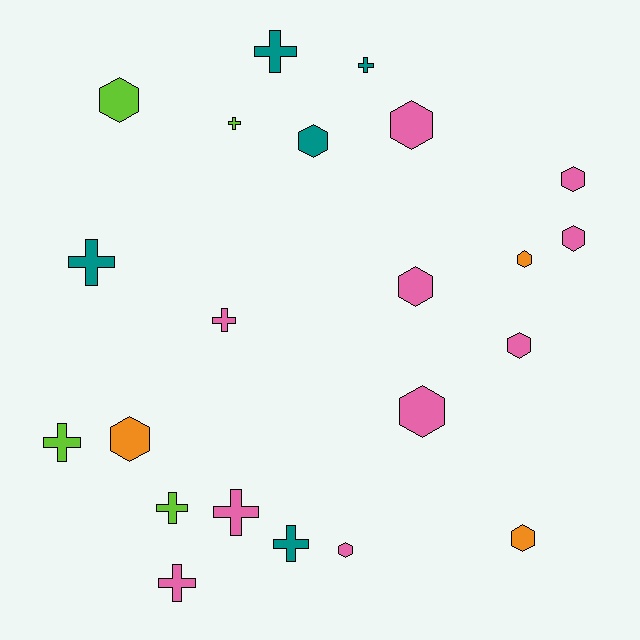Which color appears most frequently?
Pink, with 10 objects.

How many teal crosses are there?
There are 4 teal crosses.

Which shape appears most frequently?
Hexagon, with 12 objects.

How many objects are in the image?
There are 22 objects.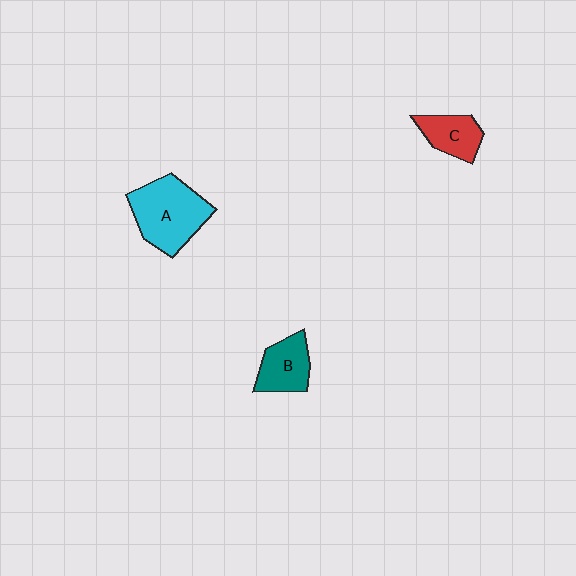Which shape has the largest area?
Shape A (cyan).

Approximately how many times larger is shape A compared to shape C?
Approximately 1.9 times.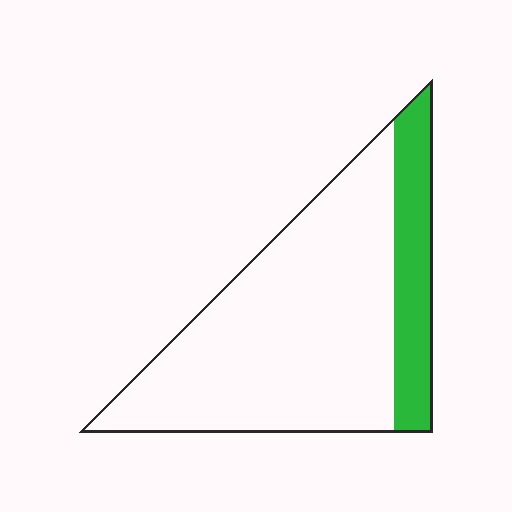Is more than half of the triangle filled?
No.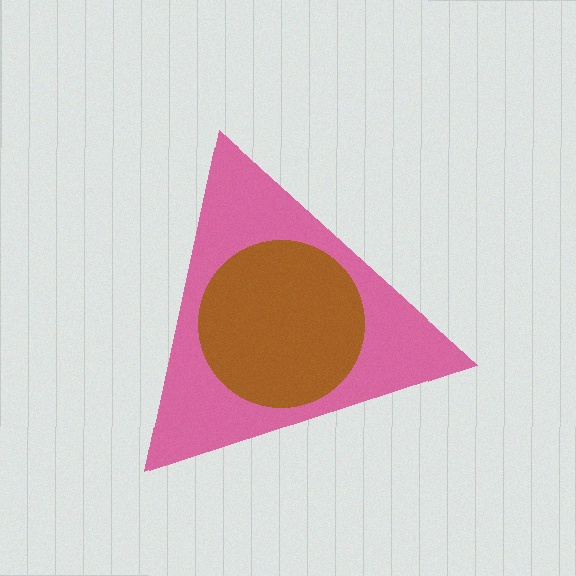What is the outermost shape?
The pink triangle.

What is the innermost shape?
The brown circle.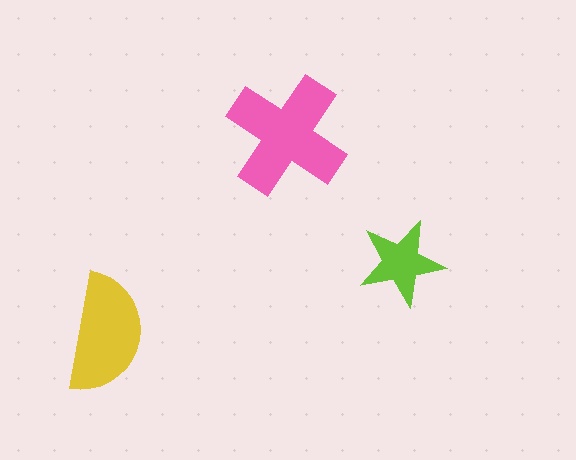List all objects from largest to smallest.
The pink cross, the yellow semicircle, the lime star.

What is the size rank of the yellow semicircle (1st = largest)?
2nd.